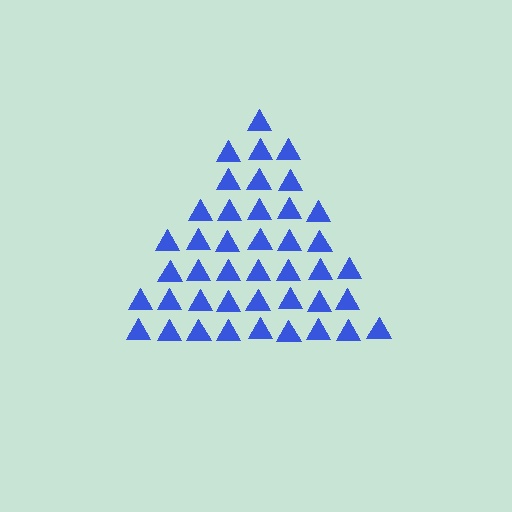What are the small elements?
The small elements are triangles.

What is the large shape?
The large shape is a triangle.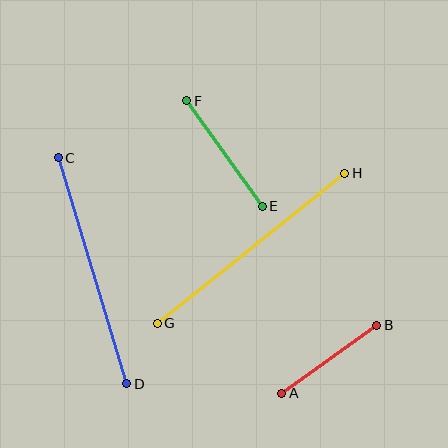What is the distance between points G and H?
The distance is approximately 240 pixels.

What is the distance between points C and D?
The distance is approximately 236 pixels.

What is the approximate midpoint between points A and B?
The midpoint is at approximately (329, 359) pixels.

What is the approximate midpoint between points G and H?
The midpoint is at approximately (251, 248) pixels.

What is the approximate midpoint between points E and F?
The midpoint is at approximately (224, 154) pixels.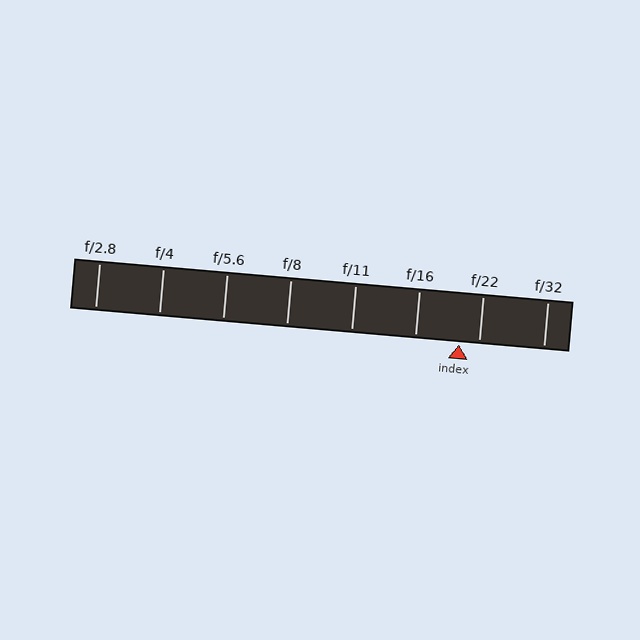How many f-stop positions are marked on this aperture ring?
There are 8 f-stop positions marked.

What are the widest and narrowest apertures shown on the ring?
The widest aperture shown is f/2.8 and the narrowest is f/32.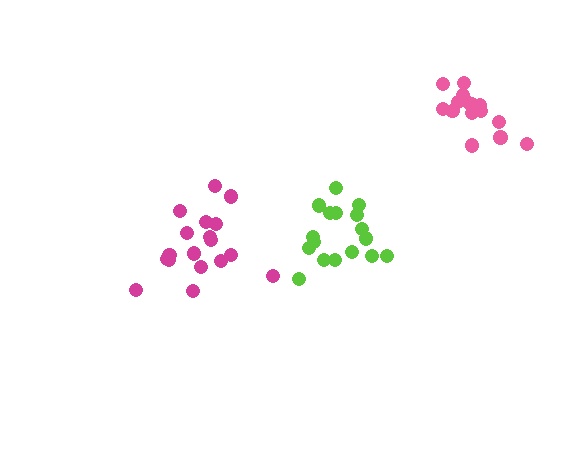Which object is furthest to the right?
The pink cluster is rightmost.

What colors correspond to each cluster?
The clusters are colored: pink, magenta, lime.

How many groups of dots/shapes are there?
There are 3 groups.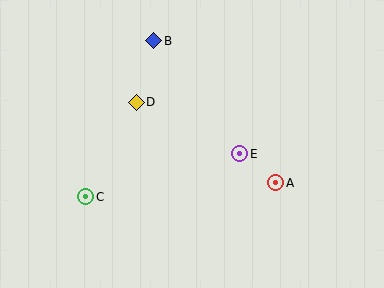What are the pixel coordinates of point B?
Point B is at (154, 41).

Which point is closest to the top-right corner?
Point E is closest to the top-right corner.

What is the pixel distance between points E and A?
The distance between E and A is 47 pixels.